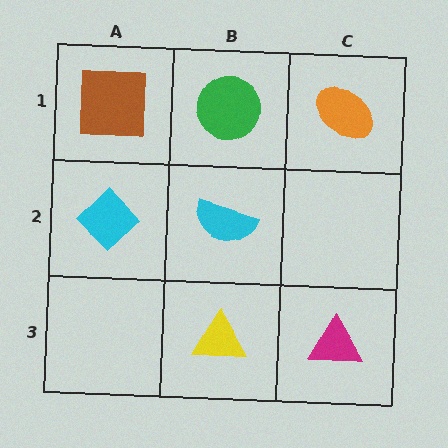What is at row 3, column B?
A yellow triangle.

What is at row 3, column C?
A magenta triangle.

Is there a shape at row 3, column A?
No, that cell is empty.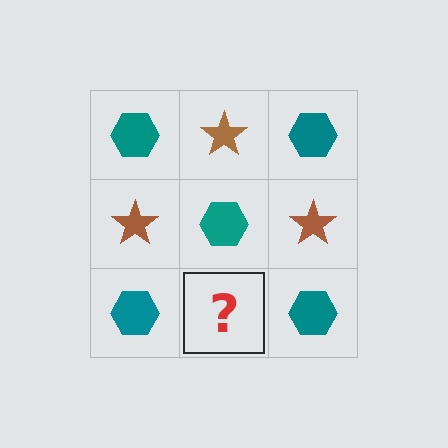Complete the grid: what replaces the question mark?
The question mark should be replaced with a brown star.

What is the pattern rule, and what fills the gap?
The rule is that it alternates teal hexagon and brown star in a checkerboard pattern. The gap should be filled with a brown star.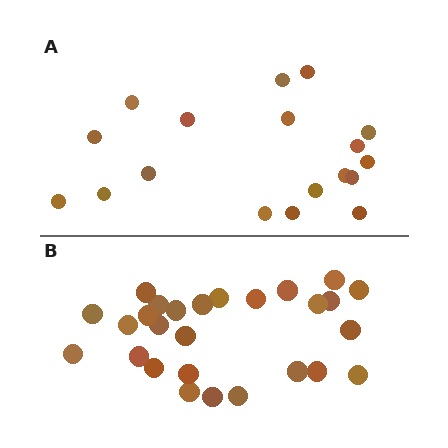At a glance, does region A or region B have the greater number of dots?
Region B (the bottom region) has more dots.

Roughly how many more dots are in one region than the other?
Region B has roughly 8 or so more dots than region A.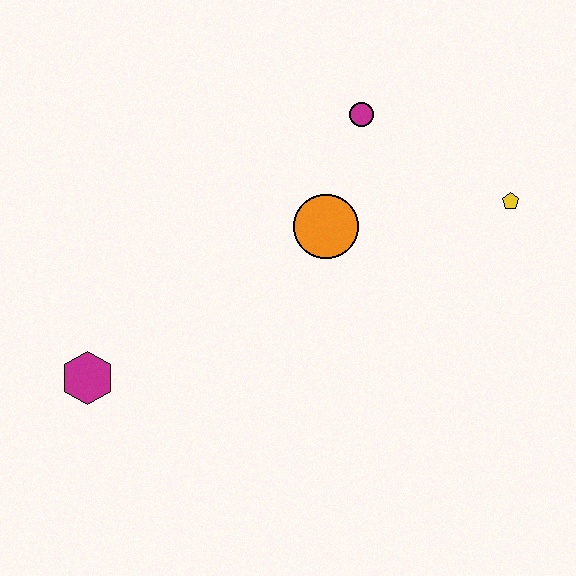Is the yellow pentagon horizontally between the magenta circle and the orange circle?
No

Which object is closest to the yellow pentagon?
The magenta circle is closest to the yellow pentagon.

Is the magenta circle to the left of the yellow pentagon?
Yes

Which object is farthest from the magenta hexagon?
The yellow pentagon is farthest from the magenta hexagon.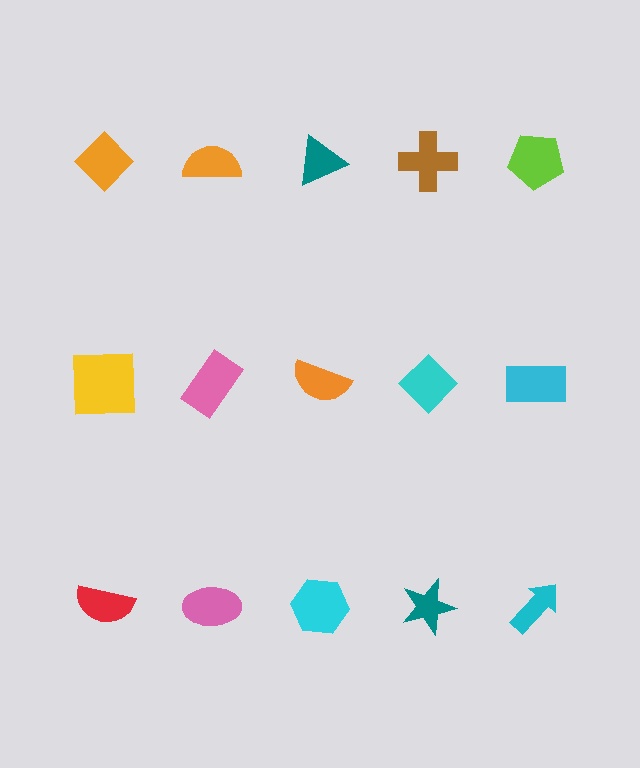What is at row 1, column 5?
A lime pentagon.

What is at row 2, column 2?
A pink rectangle.